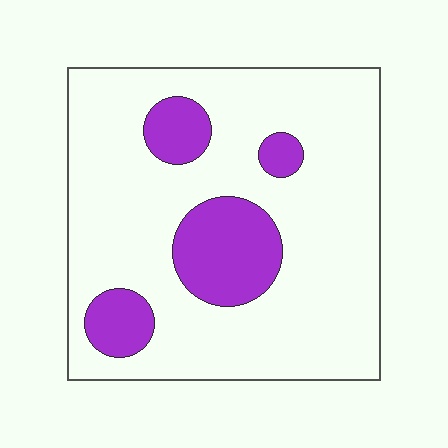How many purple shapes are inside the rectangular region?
4.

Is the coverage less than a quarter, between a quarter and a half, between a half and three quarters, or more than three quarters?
Less than a quarter.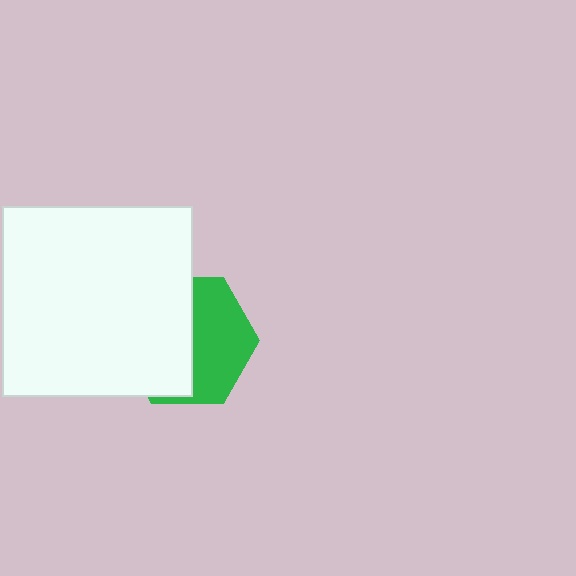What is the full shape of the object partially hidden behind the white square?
The partially hidden object is a green hexagon.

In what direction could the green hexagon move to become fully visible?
The green hexagon could move right. That would shift it out from behind the white square entirely.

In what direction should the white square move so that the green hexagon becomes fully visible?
The white square should move left. That is the shortest direction to clear the overlap and leave the green hexagon fully visible.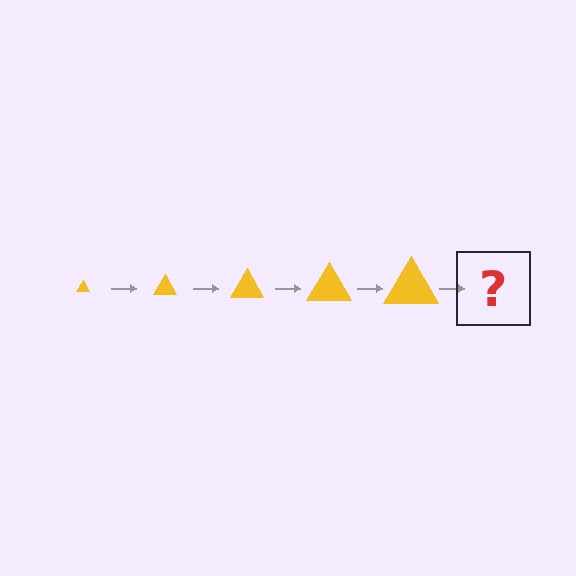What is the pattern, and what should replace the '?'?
The pattern is that the triangle gets progressively larger each step. The '?' should be a yellow triangle, larger than the previous one.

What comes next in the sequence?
The next element should be a yellow triangle, larger than the previous one.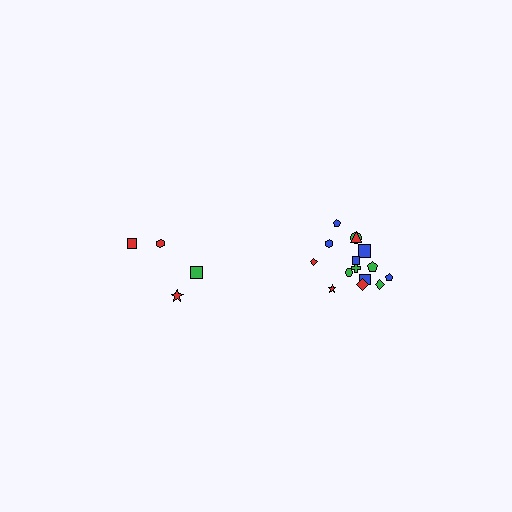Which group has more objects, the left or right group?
The right group.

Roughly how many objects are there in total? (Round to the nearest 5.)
Roughly 20 objects in total.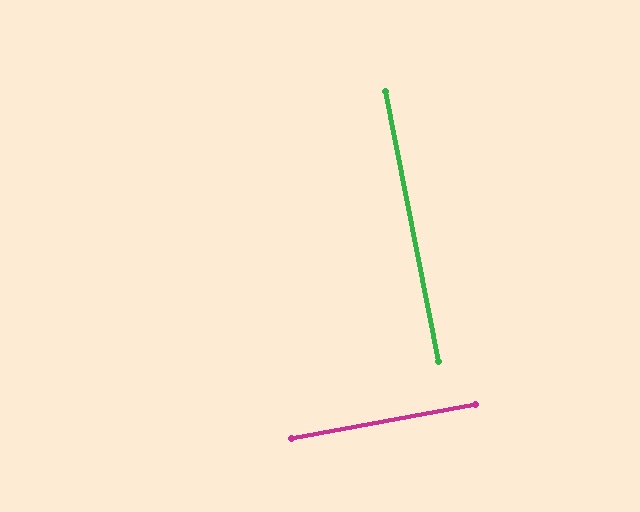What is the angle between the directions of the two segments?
Approximately 90 degrees.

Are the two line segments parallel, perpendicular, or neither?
Perpendicular — they meet at approximately 90°.